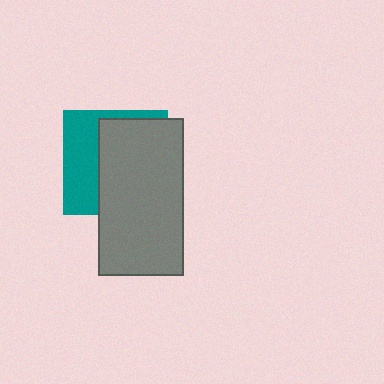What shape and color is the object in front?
The object in front is a gray rectangle.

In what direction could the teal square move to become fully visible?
The teal square could move left. That would shift it out from behind the gray rectangle entirely.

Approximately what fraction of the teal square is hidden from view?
Roughly 62% of the teal square is hidden behind the gray rectangle.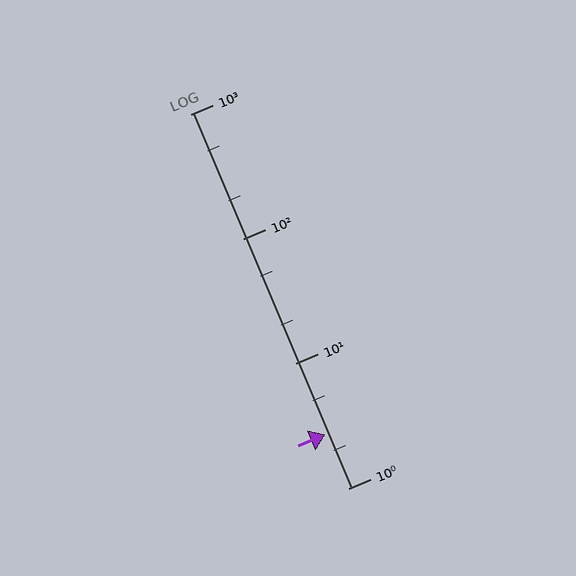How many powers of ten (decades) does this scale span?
The scale spans 3 decades, from 1 to 1000.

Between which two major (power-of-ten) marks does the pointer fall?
The pointer is between 1 and 10.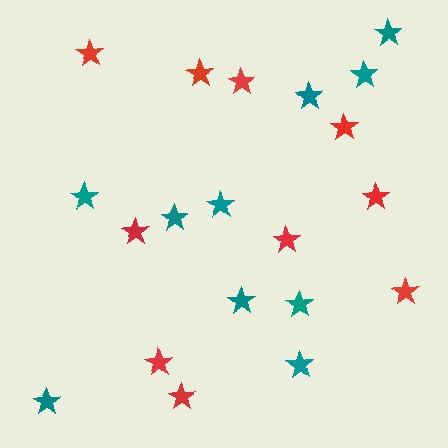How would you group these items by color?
There are 2 groups: one group of red stars (10) and one group of teal stars (10).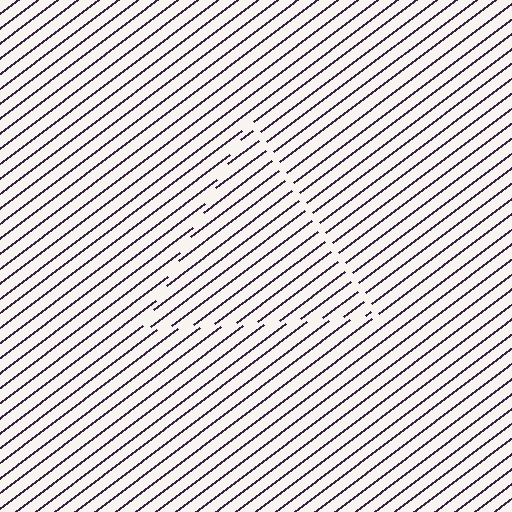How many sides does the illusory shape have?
3 sides — the line-ends trace a triangle.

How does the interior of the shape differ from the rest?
The interior of the shape contains the same grating, shifted by half a period — the contour is defined by the phase discontinuity where line-ends from the inner and outer gratings abut.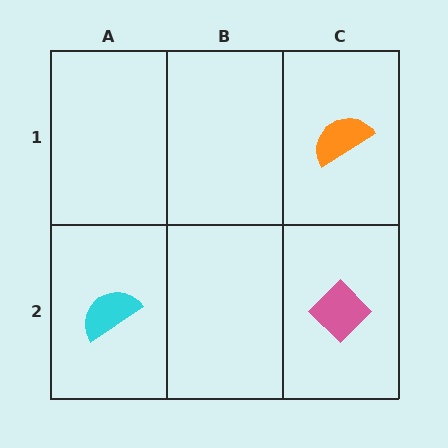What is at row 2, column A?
A cyan semicircle.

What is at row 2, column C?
A pink diamond.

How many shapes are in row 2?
2 shapes.